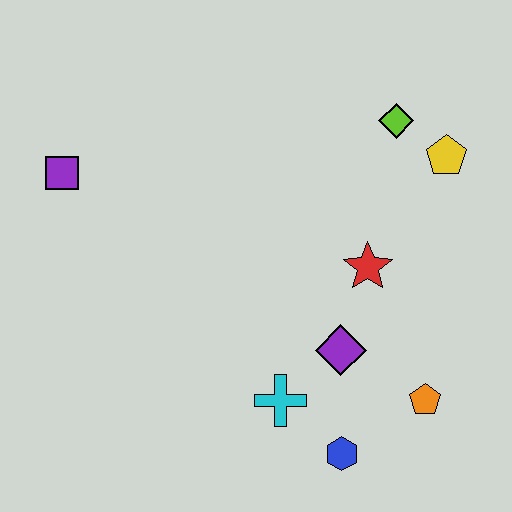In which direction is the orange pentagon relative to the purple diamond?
The orange pentagon is to the right of the purple diamond.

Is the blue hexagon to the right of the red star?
No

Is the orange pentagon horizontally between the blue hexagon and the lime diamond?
No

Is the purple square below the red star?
No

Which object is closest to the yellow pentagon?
The lime diamond is closest to the yellow pentagon.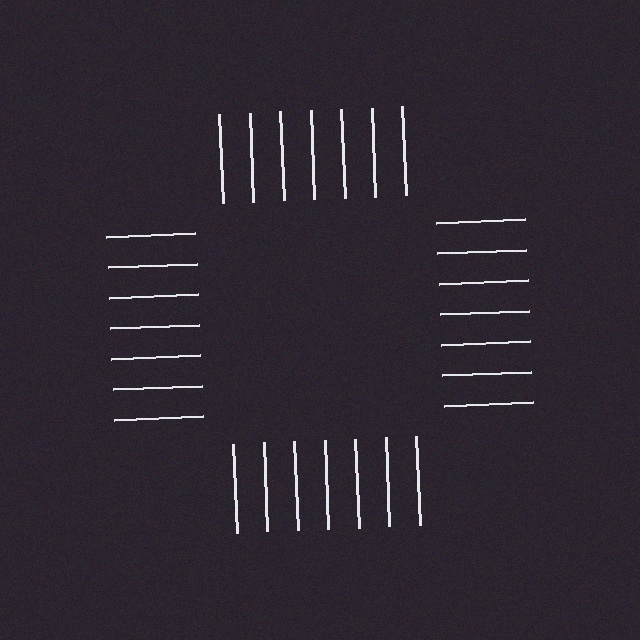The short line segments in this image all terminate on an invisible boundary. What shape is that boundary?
An illusory square — the line segments terminate on its edges but no continuous stroke is drawn.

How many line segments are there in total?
28 — 7 along each of the 4 edges.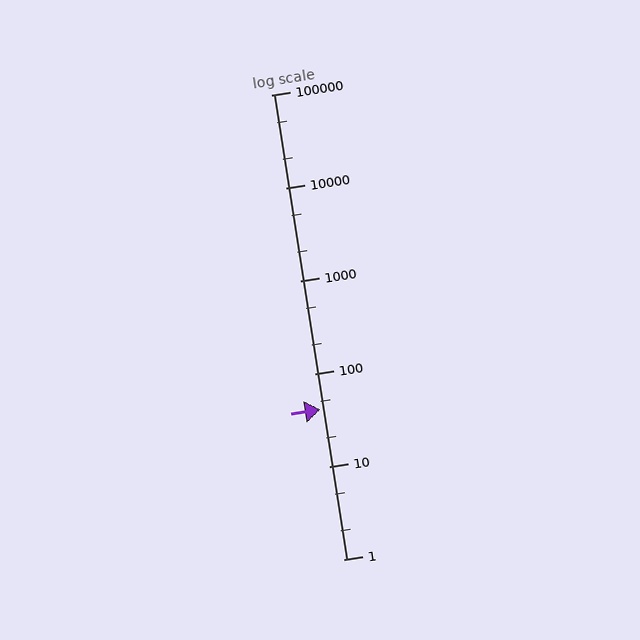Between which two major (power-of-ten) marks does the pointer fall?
The pointer is between 10 and 100.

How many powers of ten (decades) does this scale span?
The scale spans 5 decades, from 1 to 100000.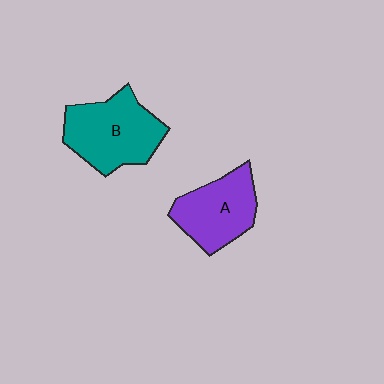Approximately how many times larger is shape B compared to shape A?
Approximately 1.2 times.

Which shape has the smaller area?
Shape A (purple).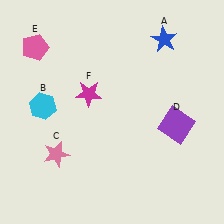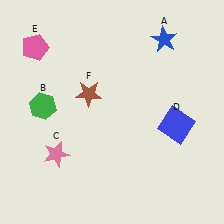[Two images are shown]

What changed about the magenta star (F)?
In Image 1, F is magenta. In Image 2, it changed to brown.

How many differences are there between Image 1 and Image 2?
There are 3 differences between the two images.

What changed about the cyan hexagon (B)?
In Image 1, B is cyan. In Image 2, it changed to green.